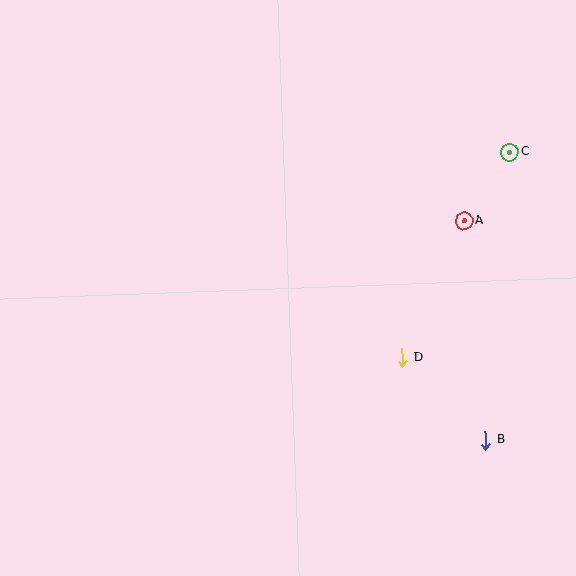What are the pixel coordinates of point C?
Point C is at (510, 152).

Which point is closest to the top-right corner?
Point C is closest to the top-right corner.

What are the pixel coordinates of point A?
Point A is at (464, 220).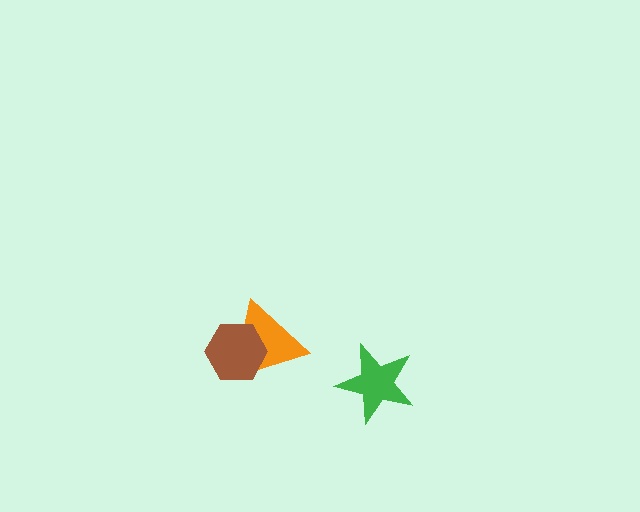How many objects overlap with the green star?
0 objects overlap with the green star.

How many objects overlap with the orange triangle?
1 object overlaps with the orange triangle.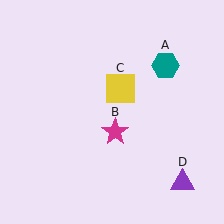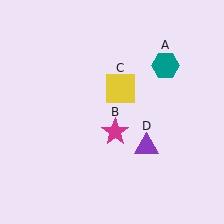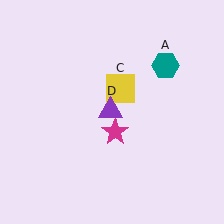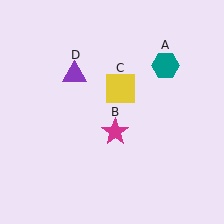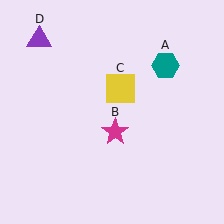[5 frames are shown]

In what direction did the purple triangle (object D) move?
The purple triangle (object D) moved up and to the left.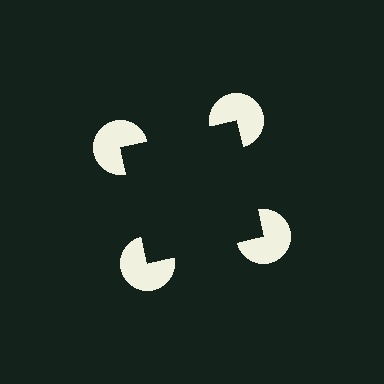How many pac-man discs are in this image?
There are 4 — one at each vertex of the illusory square.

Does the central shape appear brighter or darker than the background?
It typically appears slightly darker than the background, even though no actual brightness change is drawn.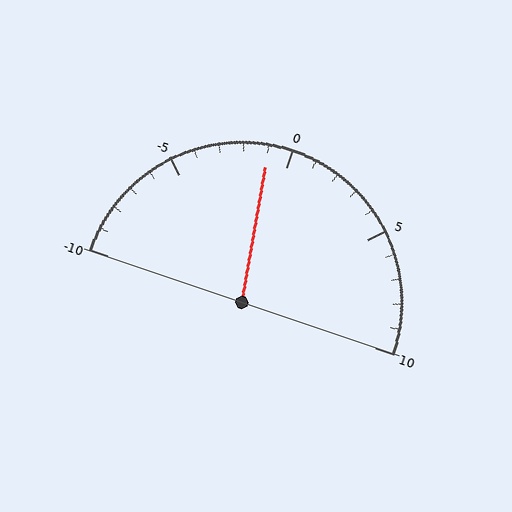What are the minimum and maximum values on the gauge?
The gauge ranges from -10 to 10.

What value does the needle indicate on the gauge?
The needle indicates approximately -1.